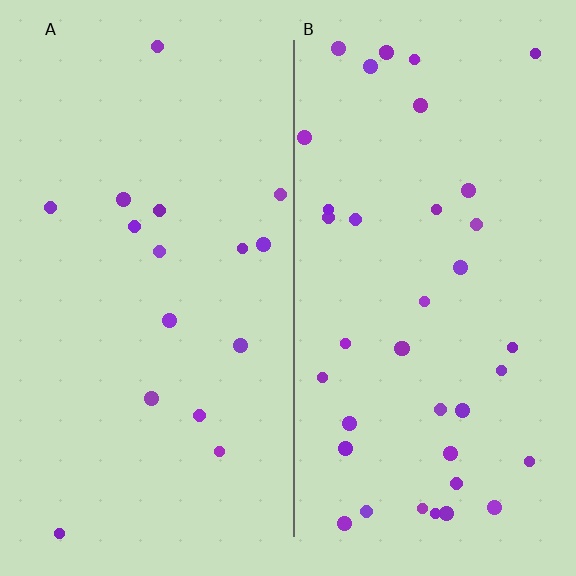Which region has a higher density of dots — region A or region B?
B (the right).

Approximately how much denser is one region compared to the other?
Approximately 2.4× — region B over region A.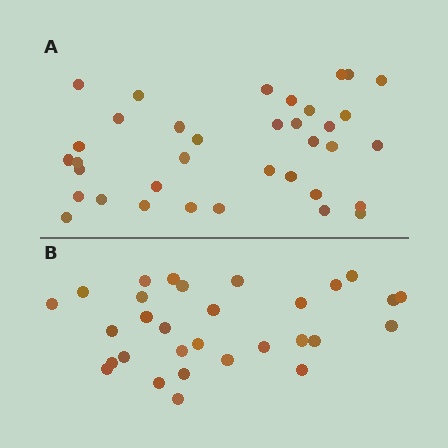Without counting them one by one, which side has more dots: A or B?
Region A (the top region) has more dots.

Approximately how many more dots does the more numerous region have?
Region A has about 6 more dots than region B.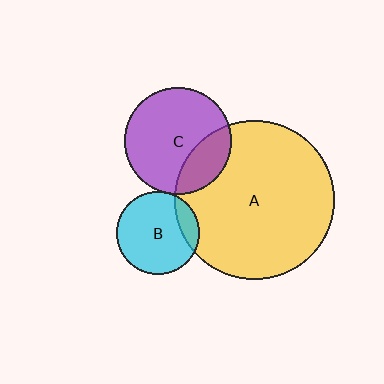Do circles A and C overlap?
Yes.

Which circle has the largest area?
Circle A (yellow).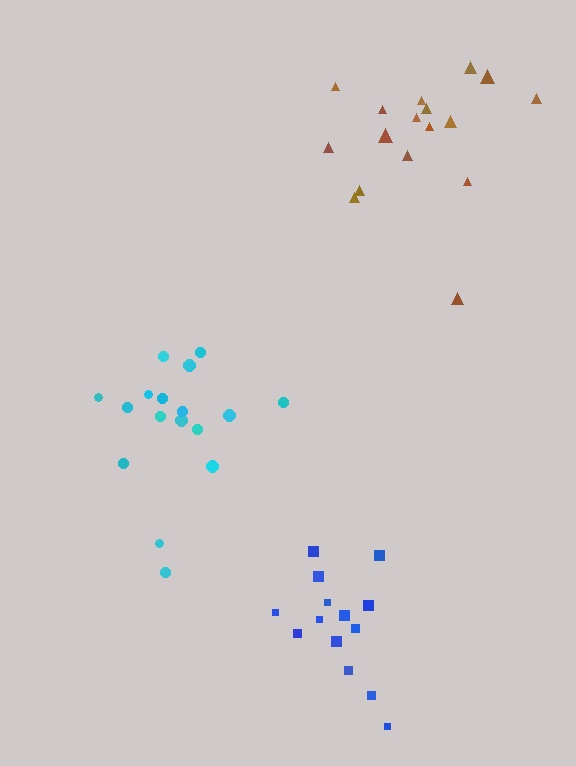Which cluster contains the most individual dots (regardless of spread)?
Brown (17).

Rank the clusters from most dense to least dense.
blue, brown, cyan.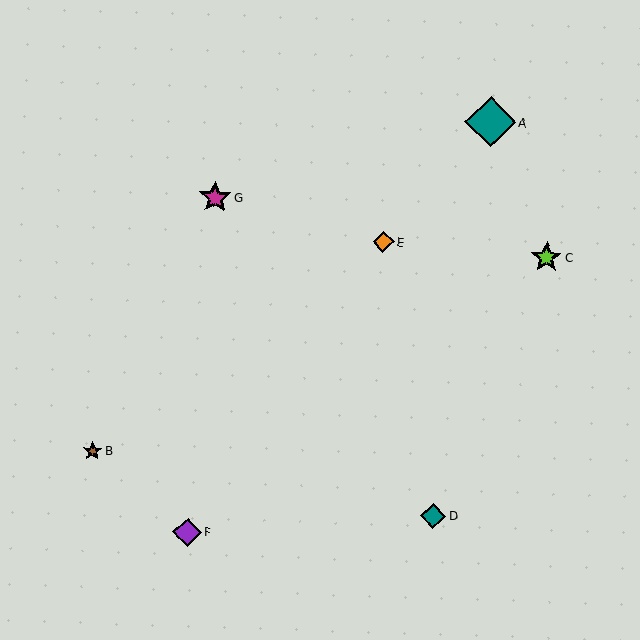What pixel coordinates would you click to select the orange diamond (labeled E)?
Click at (383, 242) to select the orange diamond E.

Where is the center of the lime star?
The center of the lime star is at (546, 258).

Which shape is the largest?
The teal diamond (labeled A) is the largest.